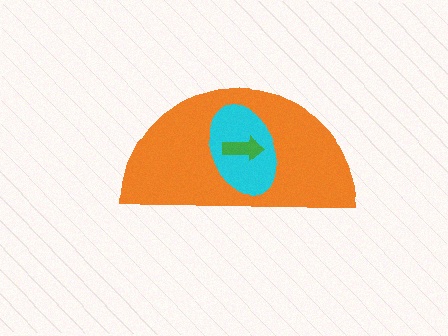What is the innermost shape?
The green arrow.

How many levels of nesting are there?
3.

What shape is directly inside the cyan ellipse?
The green arrow.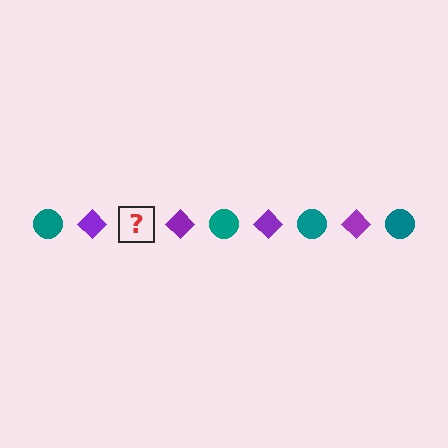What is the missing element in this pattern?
The missing element is a teal circle.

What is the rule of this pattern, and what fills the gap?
The rule is that the pattern alternates between teal circle and purple diamond. The gap should be filled with a teal circle.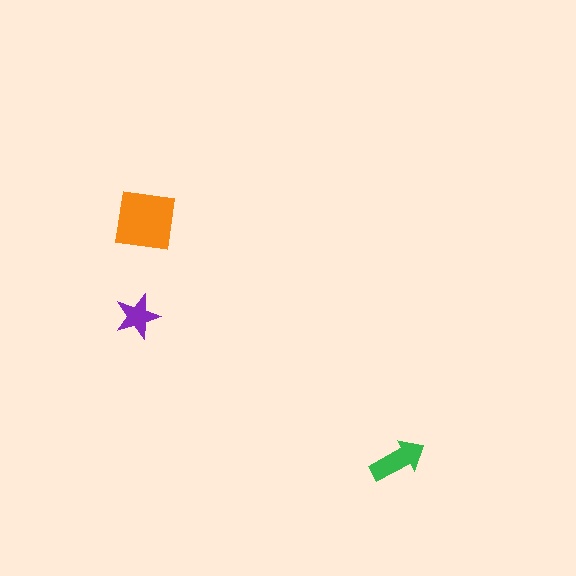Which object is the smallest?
The purple star.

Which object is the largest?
The orange square.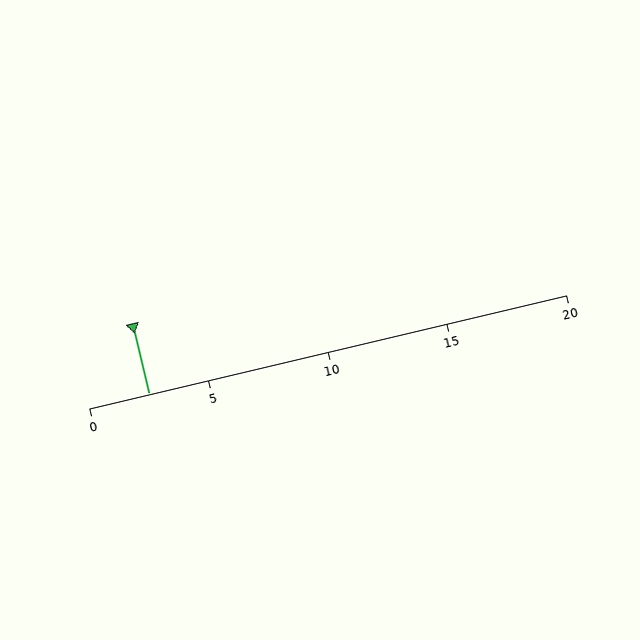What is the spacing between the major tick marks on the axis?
The major ticks are spaced 5 apart.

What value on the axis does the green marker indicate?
The marker indicates approximately 2.5.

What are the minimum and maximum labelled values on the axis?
The axis runs from 0 to 20.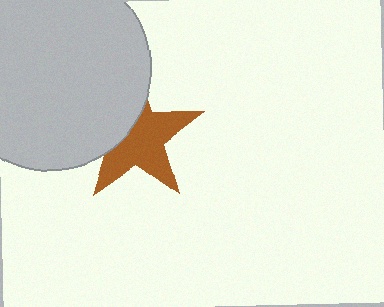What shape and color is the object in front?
The object in front is a light gray circle.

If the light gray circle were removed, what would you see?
You would see the complete brown star.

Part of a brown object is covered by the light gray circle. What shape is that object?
It is a star.